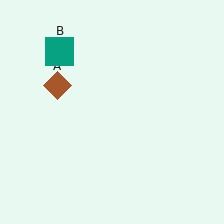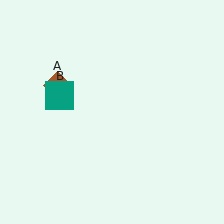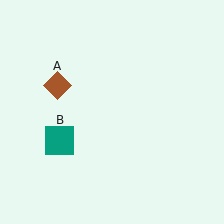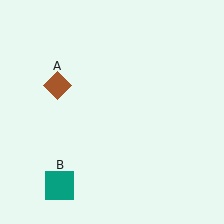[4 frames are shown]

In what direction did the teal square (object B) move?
The teal square (object B) moved down.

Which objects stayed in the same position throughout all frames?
Brown diamond (object A) remained stationary.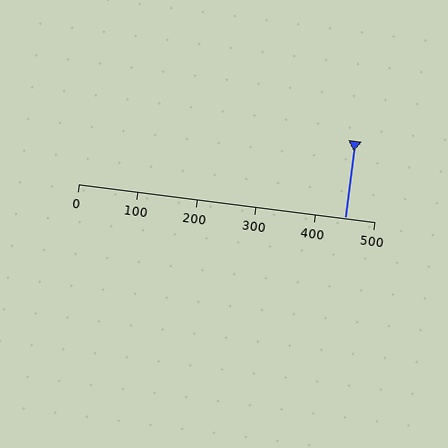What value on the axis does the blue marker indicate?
The marker indicates approximately 450.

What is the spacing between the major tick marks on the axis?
The major ticks are spaced 100 apart.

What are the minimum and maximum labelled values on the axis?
The axis runs from 0 to 500.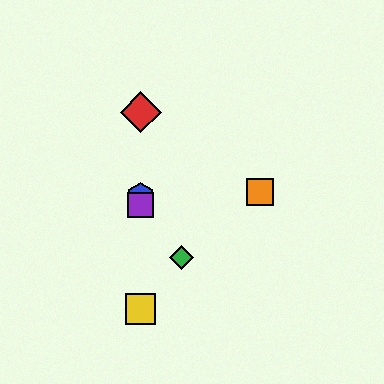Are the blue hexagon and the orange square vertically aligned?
No, the blue hexagon is at x≈141 and the orange square is at x≈260.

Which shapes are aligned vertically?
The red diamond, the blue hexagon, the yellow square, the purple square are aligned vertically.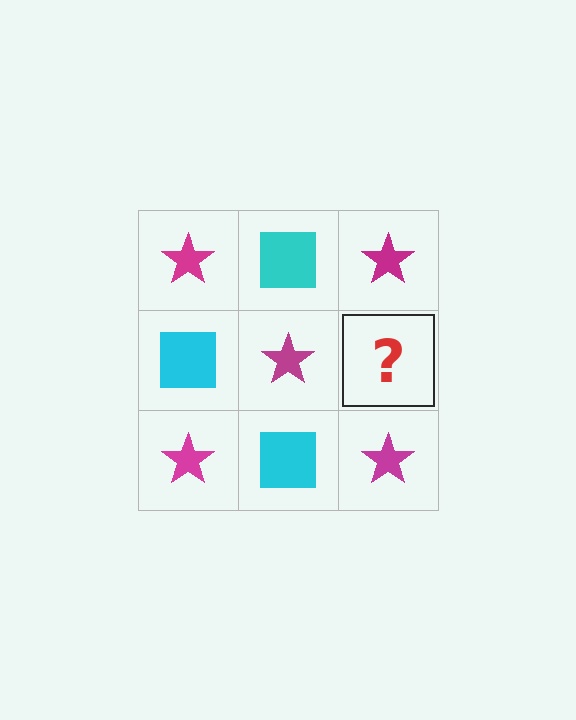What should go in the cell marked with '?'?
The missing cell should contain a cyan square.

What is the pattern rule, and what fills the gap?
The rule is that it alternates magenta star and cyan square in a checkerboard pattern. The gap should be filled with a cyan square.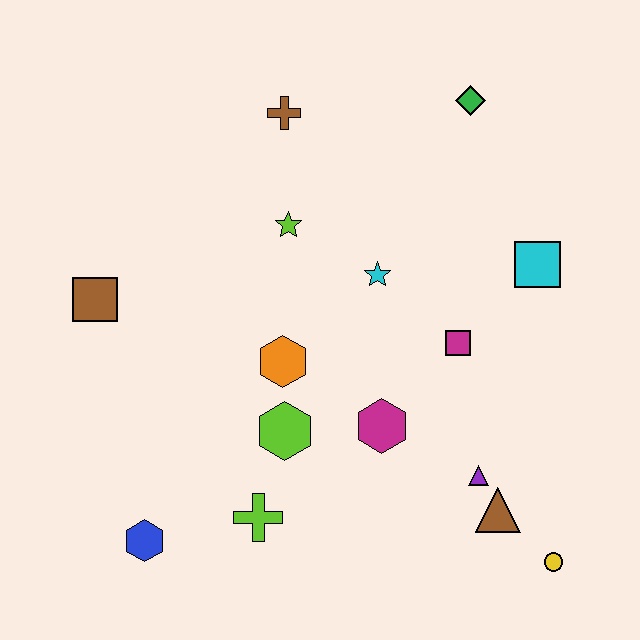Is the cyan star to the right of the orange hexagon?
Yes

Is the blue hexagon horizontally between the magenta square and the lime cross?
No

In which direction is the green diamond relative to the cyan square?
The green diamond is above the cyan square.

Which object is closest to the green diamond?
The cyan square is closest to the green diamond.